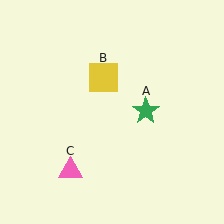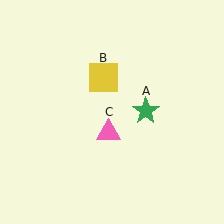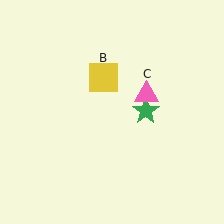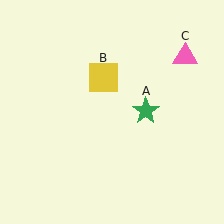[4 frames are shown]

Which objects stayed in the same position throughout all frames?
Green star (object A) and yellow square (object B) remained stationary.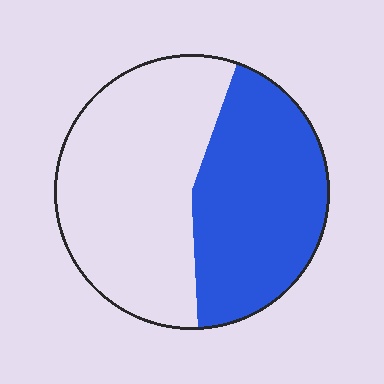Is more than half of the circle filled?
No.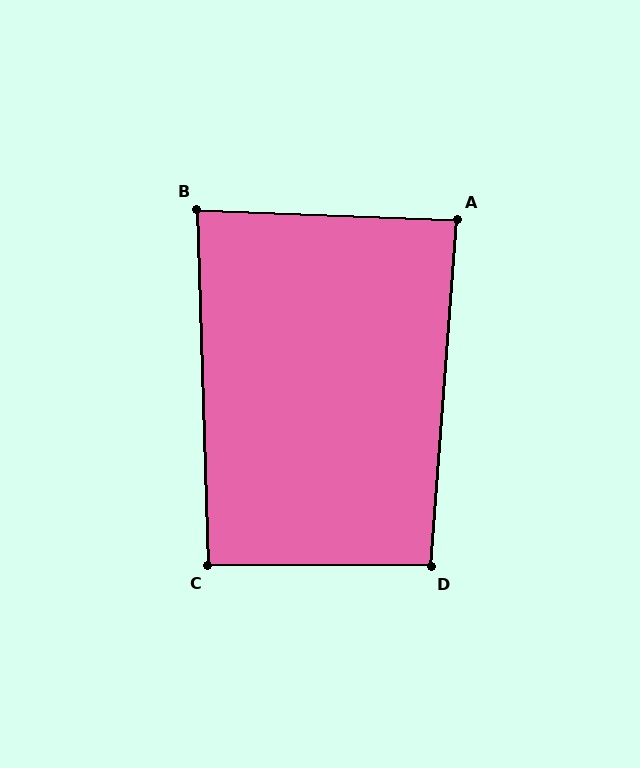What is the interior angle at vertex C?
Approximately 92 degrees (approximately right).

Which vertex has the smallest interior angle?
B, at approximately 86 degrees.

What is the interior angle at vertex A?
Approximately 88 degrees (approximately right).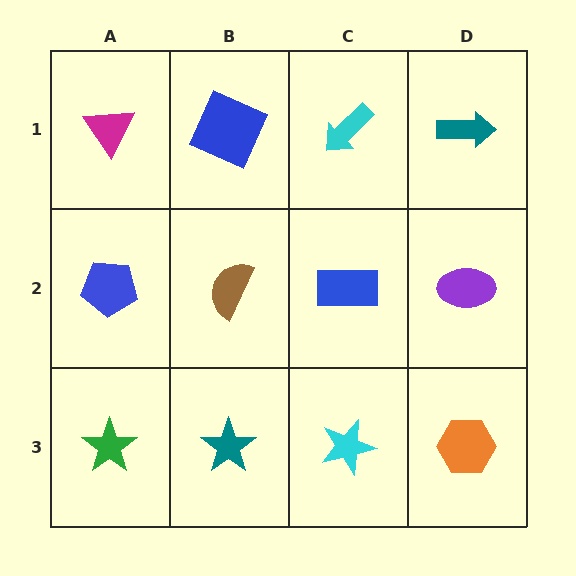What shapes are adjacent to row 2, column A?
A magenta triangle (row 1, column A), a green star (row 3, column A), a brown semicircle (row 2, column B).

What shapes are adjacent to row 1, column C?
A blue rectangle (row 2, column C), a blue square (row 1, column B), a teal arrow (row 1, column D).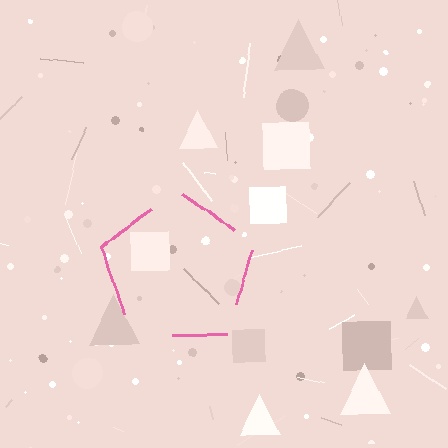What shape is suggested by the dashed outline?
The dashed outline suggests a pentagon.